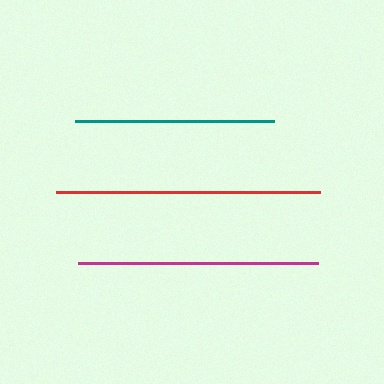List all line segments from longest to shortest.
From longest to shortest: red, magenta, teal.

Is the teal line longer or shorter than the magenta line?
The magenta line is longer than the teal line.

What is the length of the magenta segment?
The magenta segment is approximately 240 pixels long.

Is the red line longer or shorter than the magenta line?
The red line is longer than the magenta line.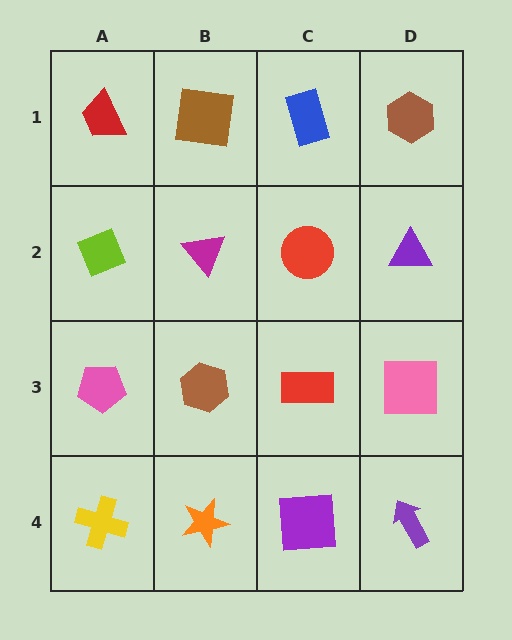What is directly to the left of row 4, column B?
A yellow cross.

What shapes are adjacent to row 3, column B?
A magenta triangle (row 2, column B), an orange star (row 4, column B), a pink pentagon (row 3, column A), a red rectangle (row 3, column C).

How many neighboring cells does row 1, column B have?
3.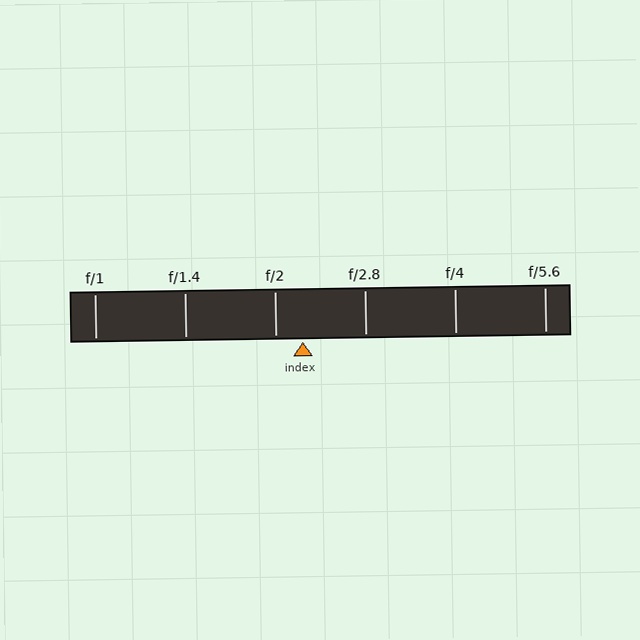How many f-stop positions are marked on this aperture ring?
There are 6 f-stop positions marked.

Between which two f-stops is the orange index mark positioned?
The index mark is between f/2 and f/2.8.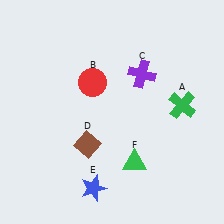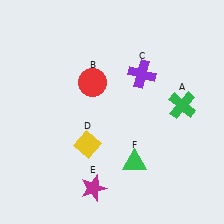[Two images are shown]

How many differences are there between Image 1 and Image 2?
There are 2 differences between the two images.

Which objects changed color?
D changed from brown to yellow. E changed from blue to magenta.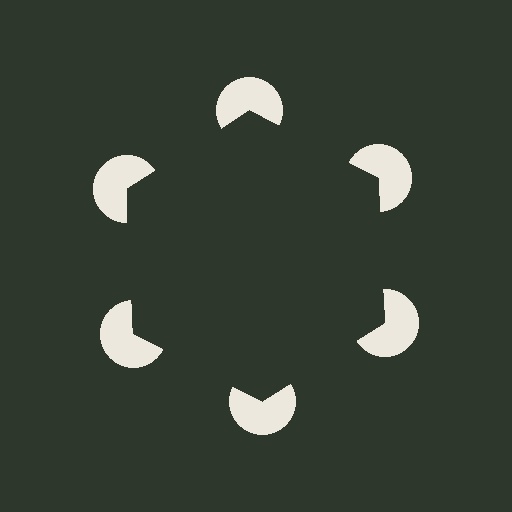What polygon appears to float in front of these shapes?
An illusory hexagon — its edges are inferred from the aligned wedge cuts in the pac-man discs, not physically drawn.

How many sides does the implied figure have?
6 sides.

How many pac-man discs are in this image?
There are 6 — one at each vertex of the illusory hexagon.